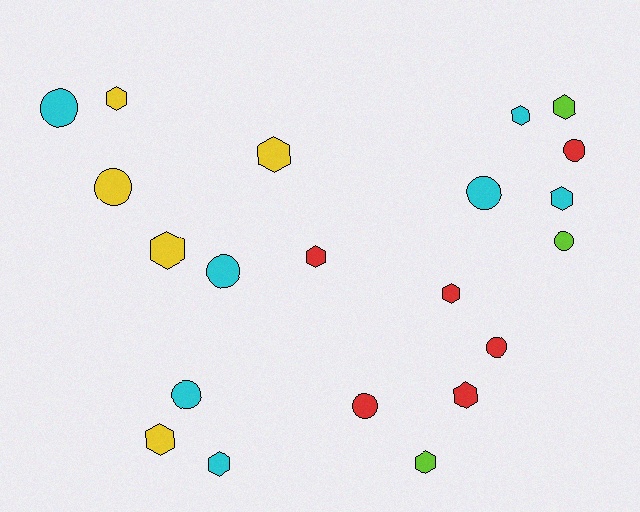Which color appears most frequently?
Cyan, with 7 objects.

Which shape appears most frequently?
Hexagon, with 12 objects.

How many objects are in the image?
There are 21 objects.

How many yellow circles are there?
There is 1 yellow circle.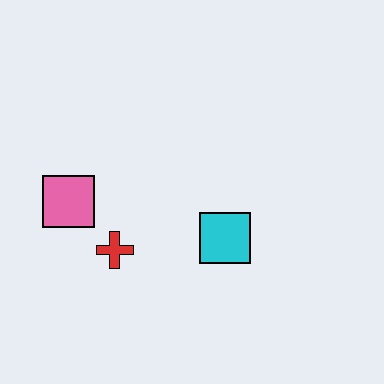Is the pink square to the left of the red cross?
Yes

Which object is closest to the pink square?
The red cross is closest to the pink square.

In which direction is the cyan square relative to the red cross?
The cyan square is to the right of the red cross.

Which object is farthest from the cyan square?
The pink square is farthest from the cyan square.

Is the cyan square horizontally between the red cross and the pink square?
No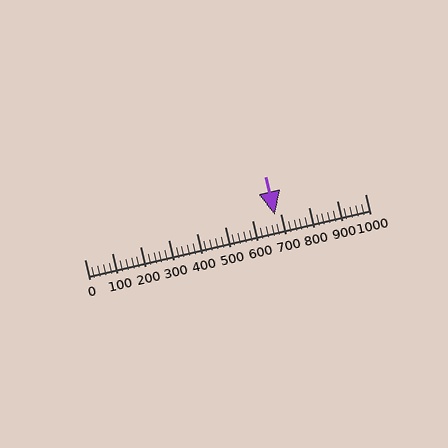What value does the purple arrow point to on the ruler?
The purple arrow points to approximately 679.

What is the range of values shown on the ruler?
The ruler shows values from 0 to 1000.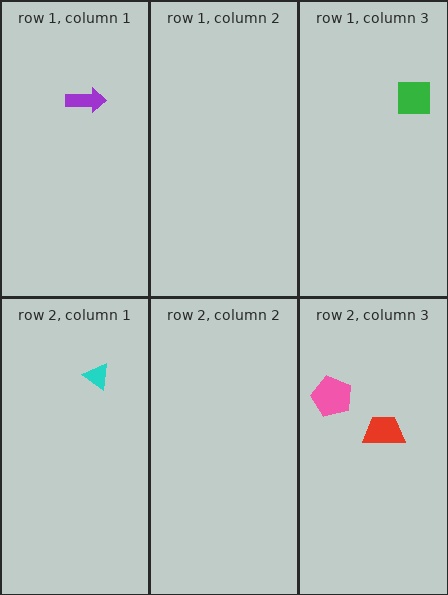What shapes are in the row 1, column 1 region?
The purple arrow.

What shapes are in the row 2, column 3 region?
The red trapezoid, the pink pentagon.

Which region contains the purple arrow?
The row 1, column 1 region.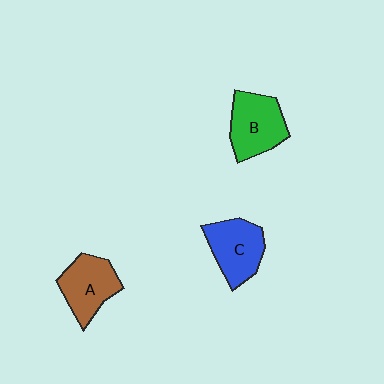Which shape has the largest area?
Shape B (green).